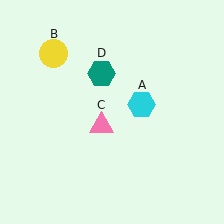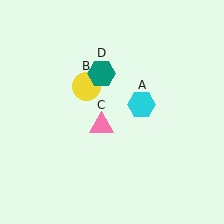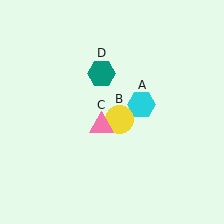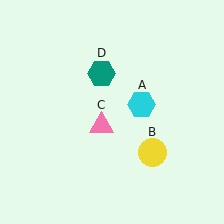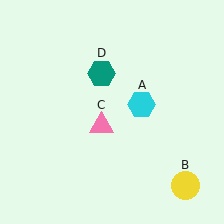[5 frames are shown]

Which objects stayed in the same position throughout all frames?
Cyan hexagon (object A) and pink triangle (object C) and teal hexagon (object D) remained stationary.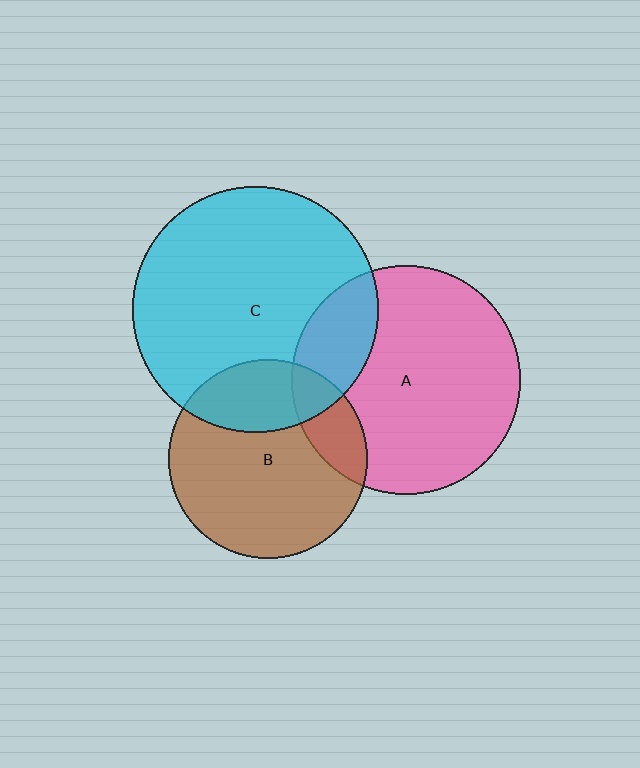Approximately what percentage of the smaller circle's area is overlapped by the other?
Approximately 25%.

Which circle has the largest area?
Circle C (cyan).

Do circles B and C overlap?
Yes.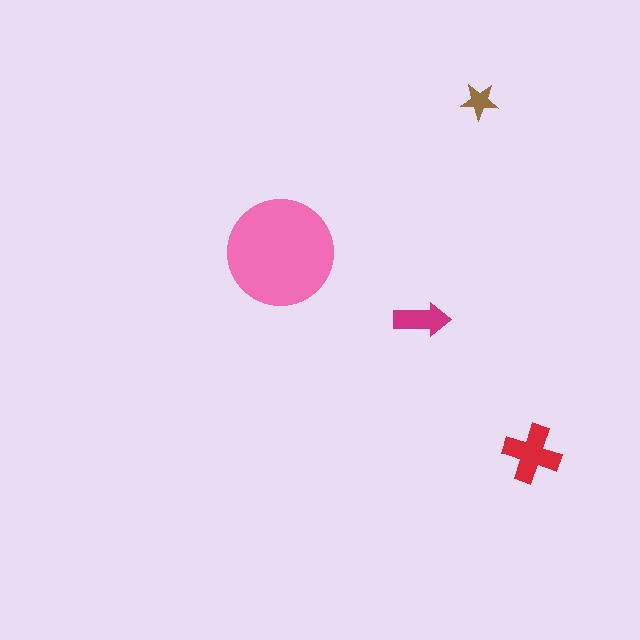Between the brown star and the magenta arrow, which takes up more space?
The magenta arrow.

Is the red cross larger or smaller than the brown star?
Larger.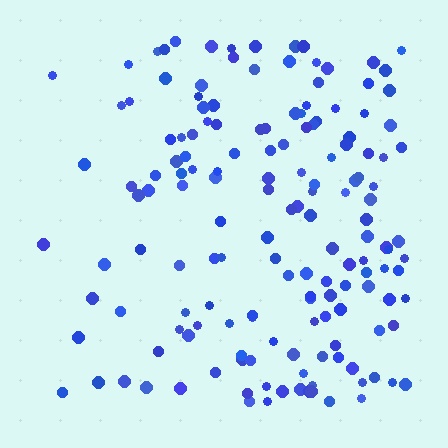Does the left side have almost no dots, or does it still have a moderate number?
Still a moderate number, just noticeably fewer than the right.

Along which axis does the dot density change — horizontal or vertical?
Horizontal.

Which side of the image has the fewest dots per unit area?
The left.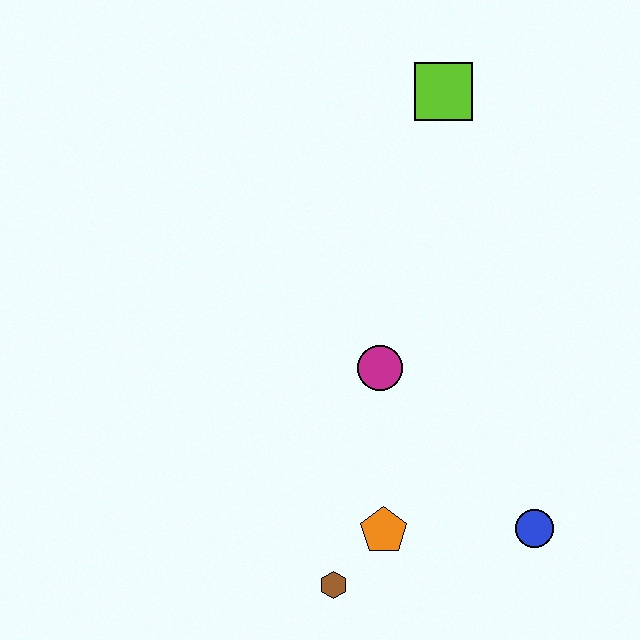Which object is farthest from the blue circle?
The lime square is farthest from the blue circle.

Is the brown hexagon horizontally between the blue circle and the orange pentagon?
No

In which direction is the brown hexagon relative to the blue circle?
The brown hexagon is to the left of the blue circle.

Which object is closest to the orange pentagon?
The brown hexagon is closest to the orange pentagon.